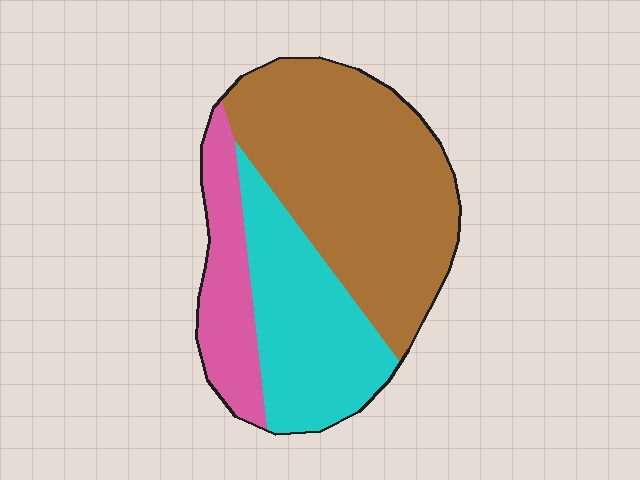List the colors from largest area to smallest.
From largest to smallest: brown, cyan, pink.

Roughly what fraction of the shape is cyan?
Cyan takes up about one third (1/3) of the shape.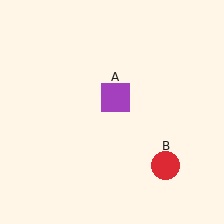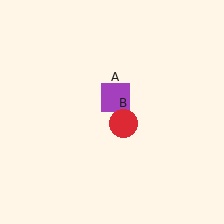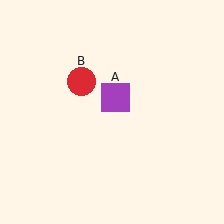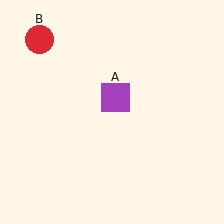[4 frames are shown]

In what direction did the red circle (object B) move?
The red circle (object B) moved up and to the left.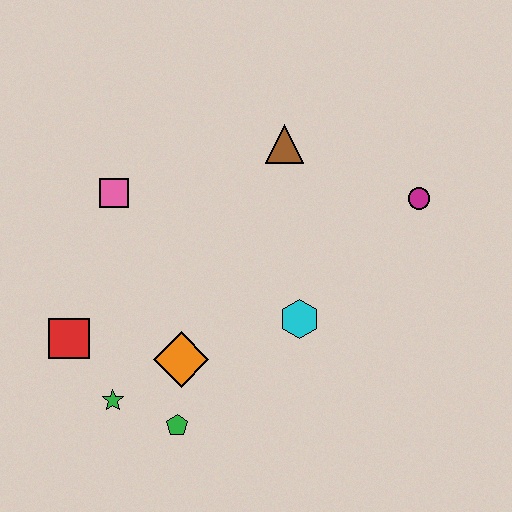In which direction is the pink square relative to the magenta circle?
The pink square is to the left of the magenta circle.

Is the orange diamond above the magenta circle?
No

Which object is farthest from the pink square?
The magenta circle is farthest from the pink square.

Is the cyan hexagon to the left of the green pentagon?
No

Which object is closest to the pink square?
The red square is closest to the pink square.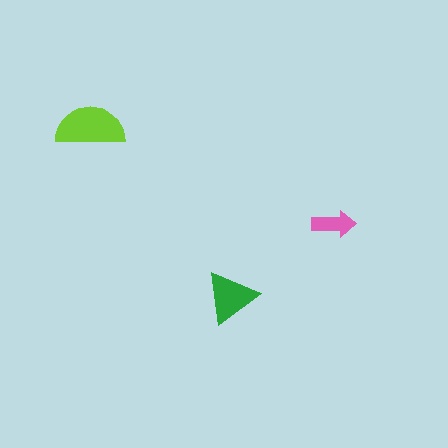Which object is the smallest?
The pink arrow.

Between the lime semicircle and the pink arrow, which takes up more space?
The lime semicircle.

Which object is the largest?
The lime semicircle.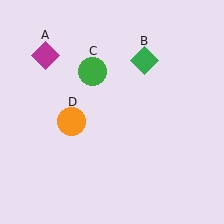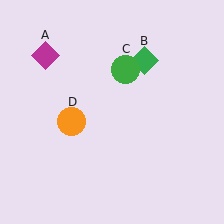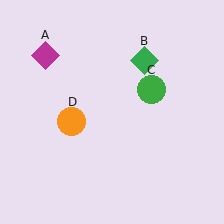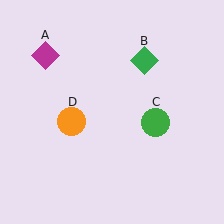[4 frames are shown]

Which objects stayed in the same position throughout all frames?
Magenta diamond (object A) and green diamond (object B) and orange circle (object D) remained stationary.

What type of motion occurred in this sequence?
The green circle (object C) rotated clockwise around the center of the scene.